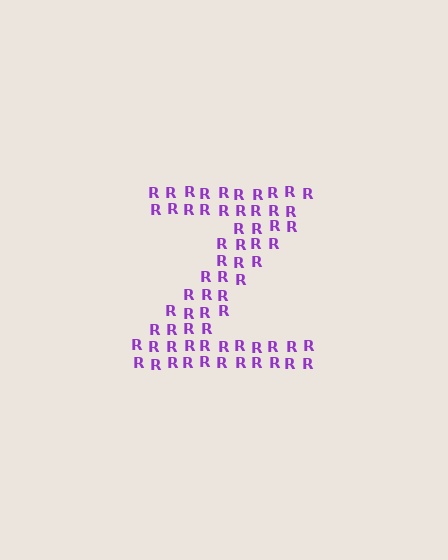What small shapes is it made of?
It is made of small letter R's.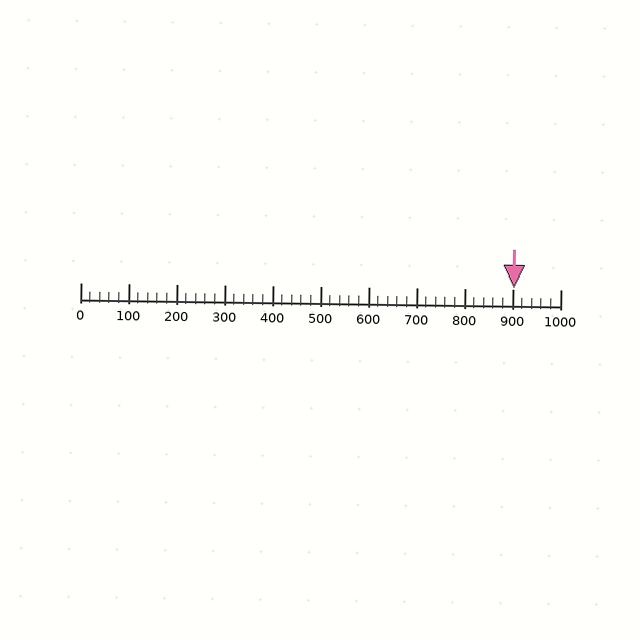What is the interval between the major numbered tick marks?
The major tick marks are spaced 100 units apart.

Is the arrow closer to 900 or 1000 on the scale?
The arrow is closer to 900.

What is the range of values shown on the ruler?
The ruler shows values from 0 to 1000.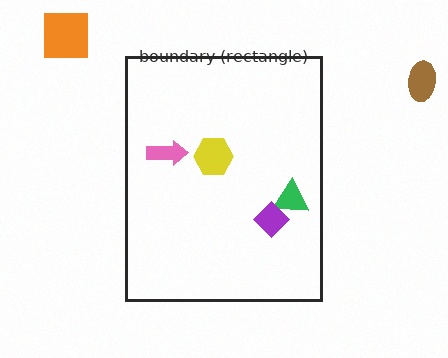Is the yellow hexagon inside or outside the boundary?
Inside.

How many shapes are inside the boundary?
4 inside, 2 outside.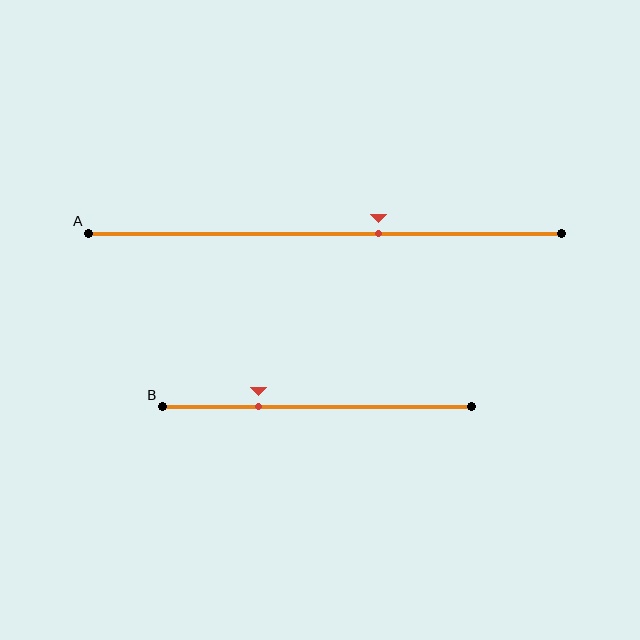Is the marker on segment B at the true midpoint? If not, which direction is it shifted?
No, the marker on segment B is shifted to the left by about 19% of the segment length.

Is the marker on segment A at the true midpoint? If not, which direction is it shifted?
No, the marker on segment A is shifted to the right by about 11% of the segment length.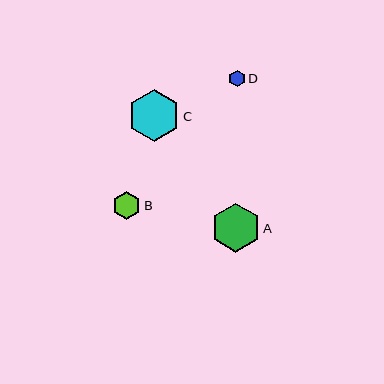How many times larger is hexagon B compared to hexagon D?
Hexagon B is approximately 1.7 times the size of hexagon D.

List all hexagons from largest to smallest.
From largest to smallest: C, A, B, D.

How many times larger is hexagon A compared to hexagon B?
Hexagon A is approximately 1.7 times the size of hexagon B.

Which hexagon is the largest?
Hexagon C is the largest with a size of approximately 52 pixels.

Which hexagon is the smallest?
Hexagon D is the smallest with a size of approximately 16 pixels.